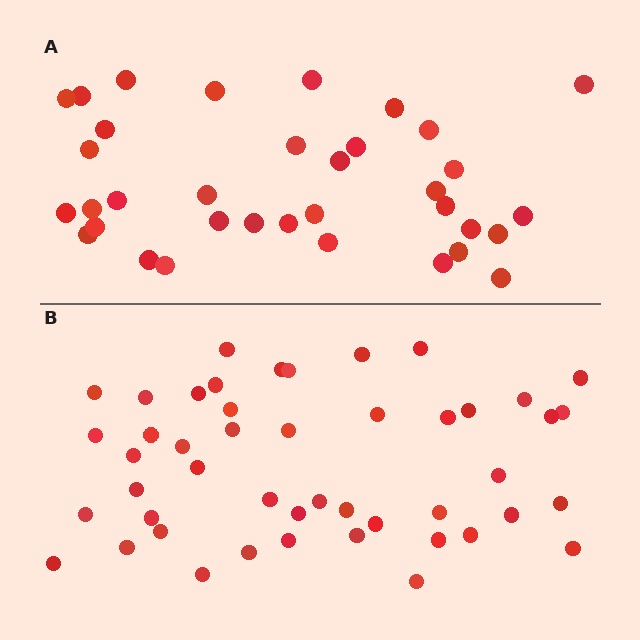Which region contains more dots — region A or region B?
Region B (the bottom region) has more dots.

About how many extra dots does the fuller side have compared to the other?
Region B has roughly 12 or so more dots than region A.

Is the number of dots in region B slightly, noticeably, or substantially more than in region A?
Region B has noticeably more, but not dramatically so. The ratio is roughly 1.3 to 1.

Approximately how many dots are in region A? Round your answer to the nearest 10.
About 40 dots. (The exact count is 35, which rounds to 40.)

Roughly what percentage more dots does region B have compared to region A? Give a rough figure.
About 35% more.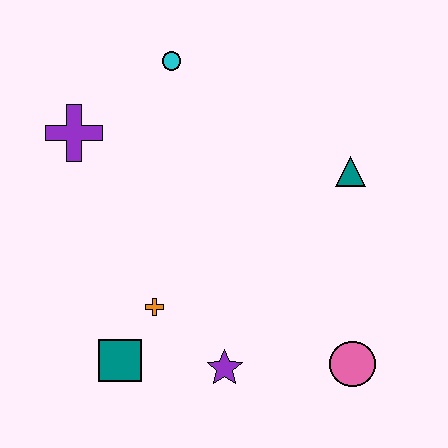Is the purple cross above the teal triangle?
Yes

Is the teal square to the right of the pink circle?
No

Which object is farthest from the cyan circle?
The pink circle is farthest from the cyan circle.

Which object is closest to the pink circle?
The purple star is closest to the pink circle.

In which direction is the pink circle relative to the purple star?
The pink circle is to the right of the purple star.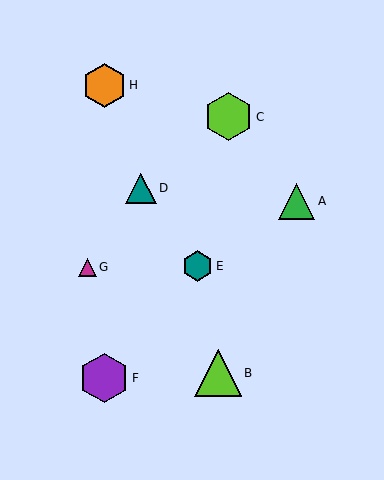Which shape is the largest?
The purple hexagon (labeled F) is the largest.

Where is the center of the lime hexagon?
The center of the lime hexagon is at (229, 117).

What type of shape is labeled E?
Shape E is a teal hexagon.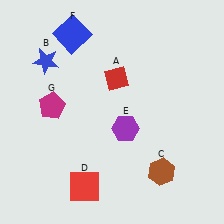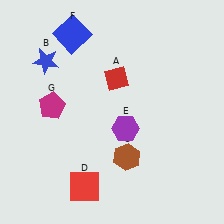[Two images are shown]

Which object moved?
The brown hexagon (C) moved left.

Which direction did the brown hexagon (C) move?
The brown hexagon (C) moved left.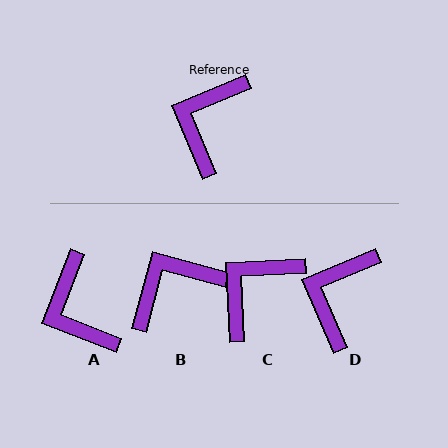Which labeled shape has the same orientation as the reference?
D.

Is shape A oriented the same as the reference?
No, it is off by about 46 degrees.